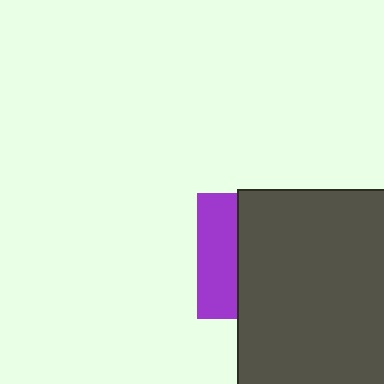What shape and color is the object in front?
The object in front is a dark gray square.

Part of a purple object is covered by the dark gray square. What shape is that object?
It is a square.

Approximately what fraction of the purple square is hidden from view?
Roughly 68% of the purple square is hidden behind the dark gray square.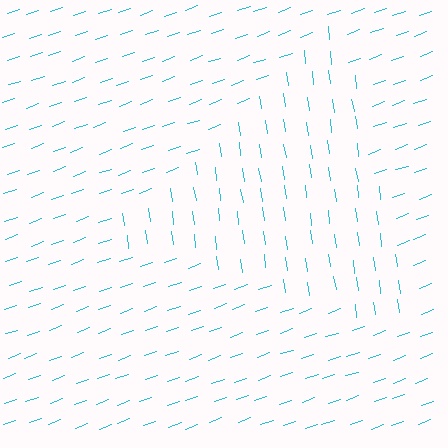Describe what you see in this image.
The image is filled with small cyan line segments. A triangle region in the image has lines oriented differently from the surrounding lines, creating a visible texture boundary.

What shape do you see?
I see a triangle.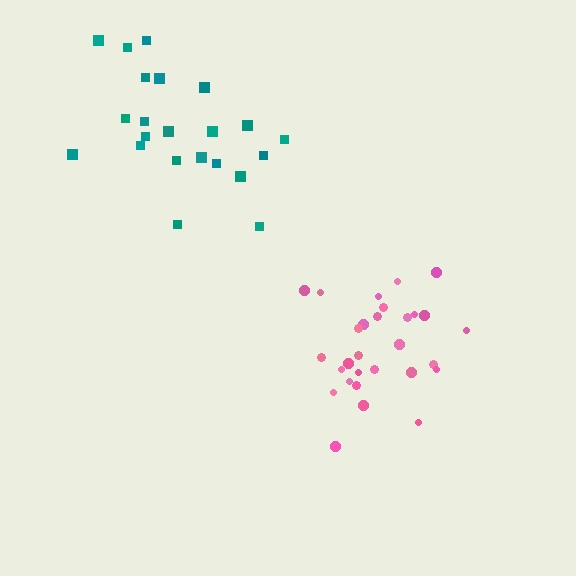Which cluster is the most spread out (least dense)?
Teal.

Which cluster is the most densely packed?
Pink.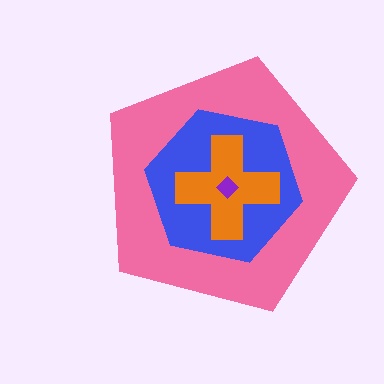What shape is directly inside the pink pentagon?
The blue hexagon.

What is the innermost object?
The purple diamond.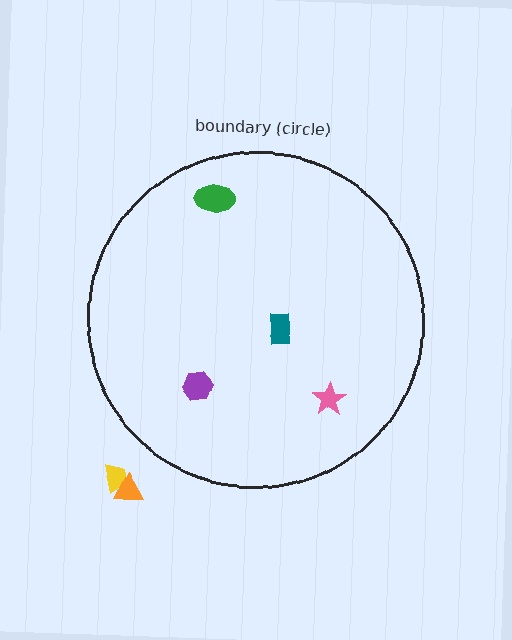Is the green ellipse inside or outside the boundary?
Inside.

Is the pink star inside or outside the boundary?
Inside.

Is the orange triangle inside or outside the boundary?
Outside.